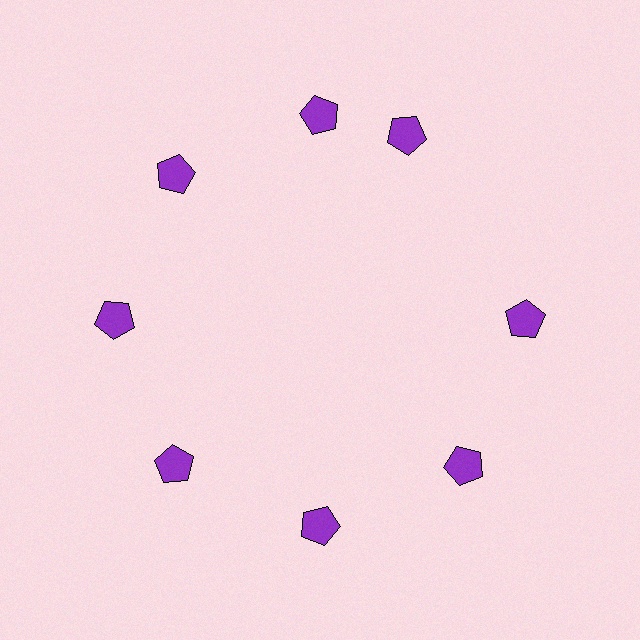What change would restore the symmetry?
The symmetry would be restored by rotating it back into even spacing with its neighbors so that all 8 pentagons sit at equal angles and equal distance from the center.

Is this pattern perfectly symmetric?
No. The 8 purple pentagons are arranged in a ring, but one element near the 2 o'clock position is rotated out of alignment along the ring, breaking the 8-fold rotational symmetry.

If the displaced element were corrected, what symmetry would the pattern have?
It would have 8-fold rotational symmetry — the pattern would map onto itself every 45 degrees.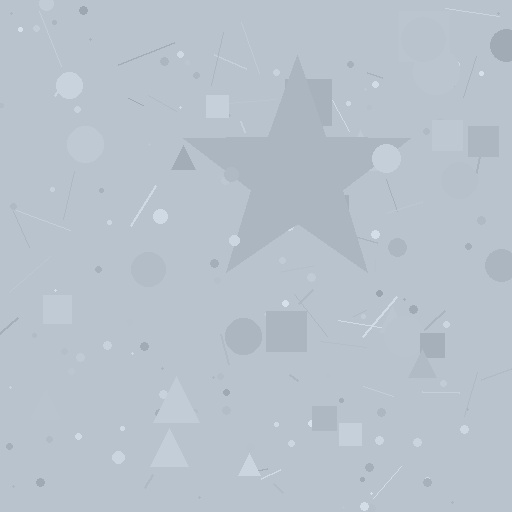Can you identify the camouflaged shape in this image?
The camouflaged shape is a star.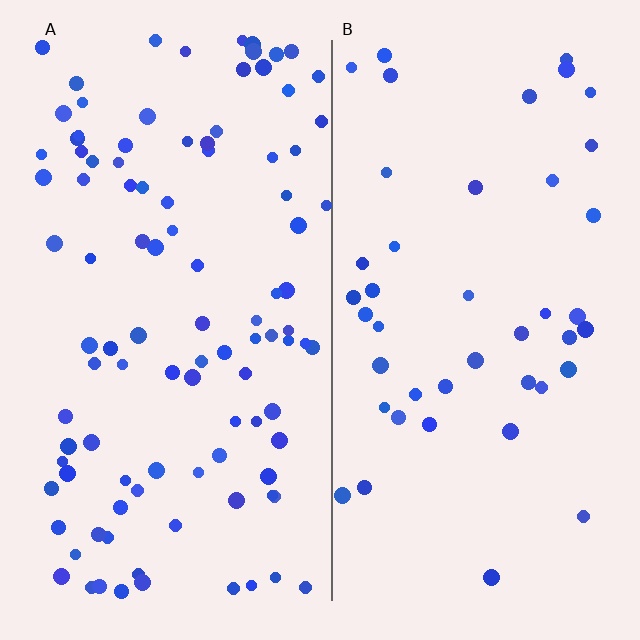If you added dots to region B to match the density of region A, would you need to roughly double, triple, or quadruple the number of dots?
Approximately double.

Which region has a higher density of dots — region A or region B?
A (the left).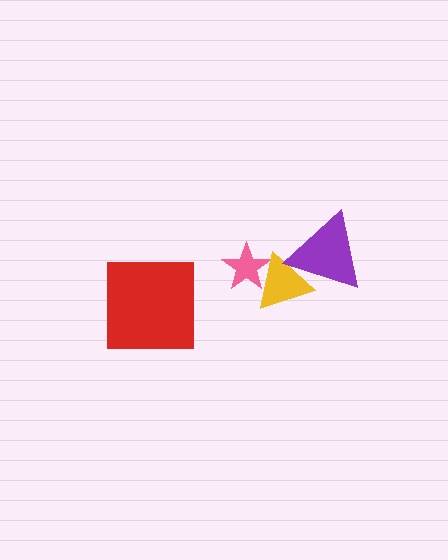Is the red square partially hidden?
No, no other shape covers it.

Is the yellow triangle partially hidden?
Yes, it is partially covered by another shape.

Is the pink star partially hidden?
Yes, it is partially covered by another shape.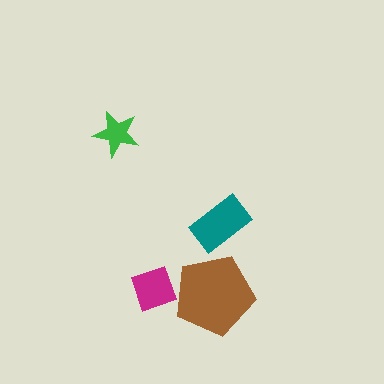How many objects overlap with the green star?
0 objects overlap with the green star.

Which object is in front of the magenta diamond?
The brown pentagon is in front of the magenta diamond.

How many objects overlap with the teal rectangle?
0 objects overlap with the teal rectangle.